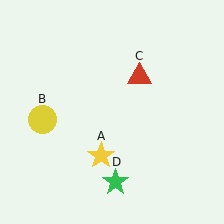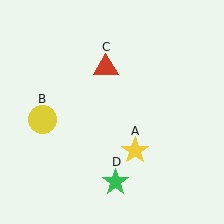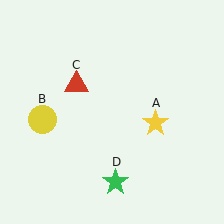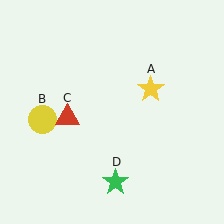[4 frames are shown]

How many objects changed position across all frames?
2 objects changed position: yellow star (object A), red triangle (object C).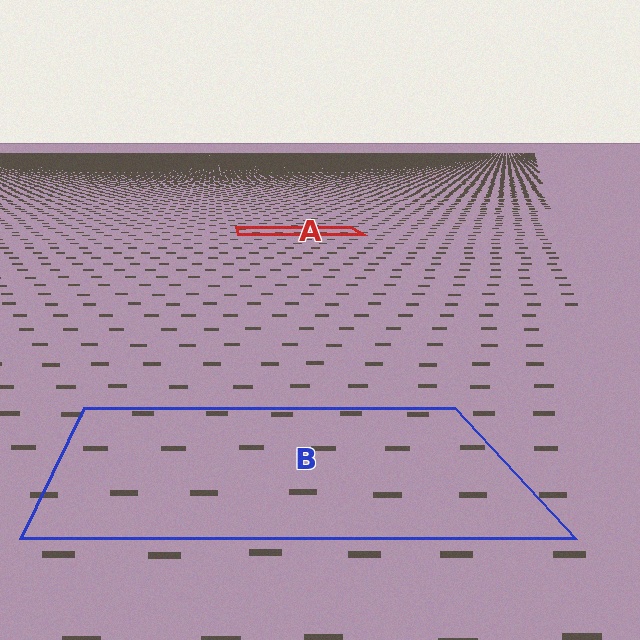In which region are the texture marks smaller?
The texture marks are smaller in region A, because it is farther away.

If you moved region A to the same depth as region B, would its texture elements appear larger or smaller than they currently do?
They would appear larger. At a closer depth, the same texture elements are projected at a bigger on-screen size.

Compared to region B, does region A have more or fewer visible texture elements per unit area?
Region A has more texture elements per unit area — they are packed more densely because it is farther away.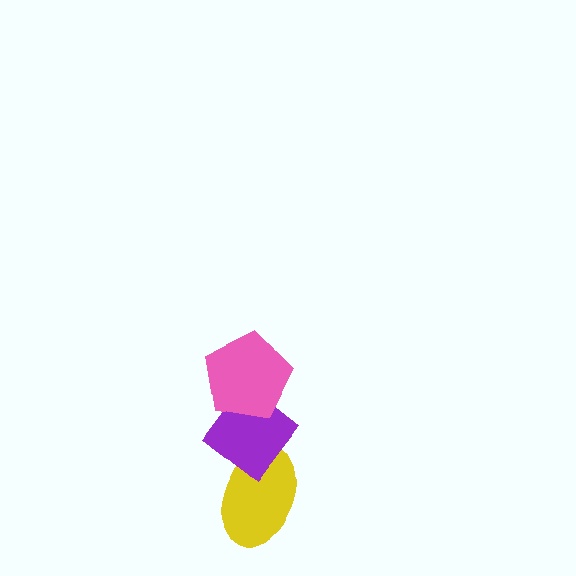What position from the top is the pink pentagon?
The pink pentagon is 1st from the top.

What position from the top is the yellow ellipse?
The yellow ellipse is 3rd from the top.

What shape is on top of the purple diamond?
The pink pentagon is on top of the purple diamond.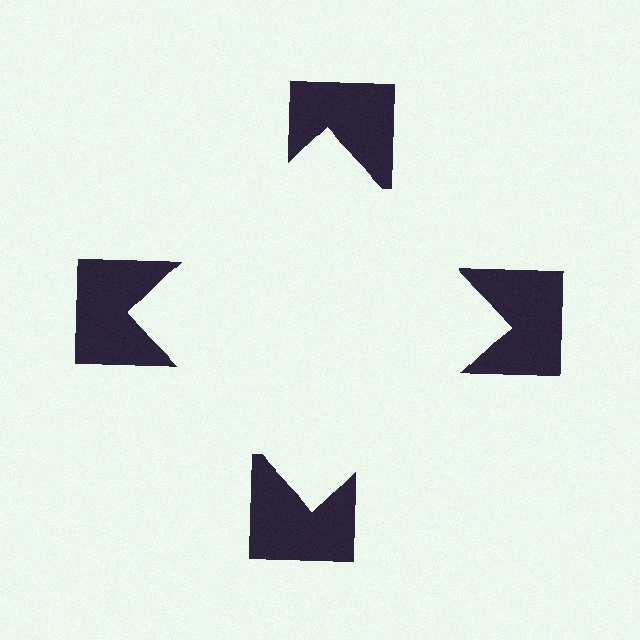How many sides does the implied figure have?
4 sides.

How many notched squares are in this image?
There are 4 — one at each vertex of the illusory square.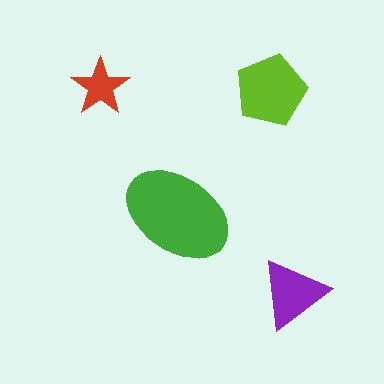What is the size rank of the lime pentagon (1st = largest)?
2nd.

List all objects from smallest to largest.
The red star, the purple triangle, the lime pentagon, the green ellipse.